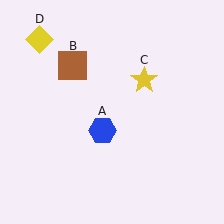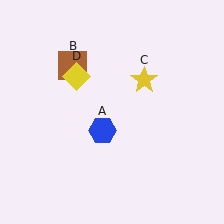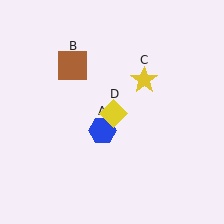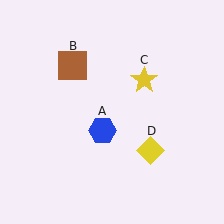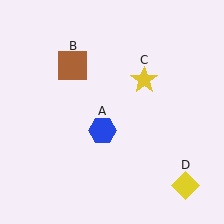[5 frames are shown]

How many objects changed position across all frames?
1 object changed position: yellow diamond (object D).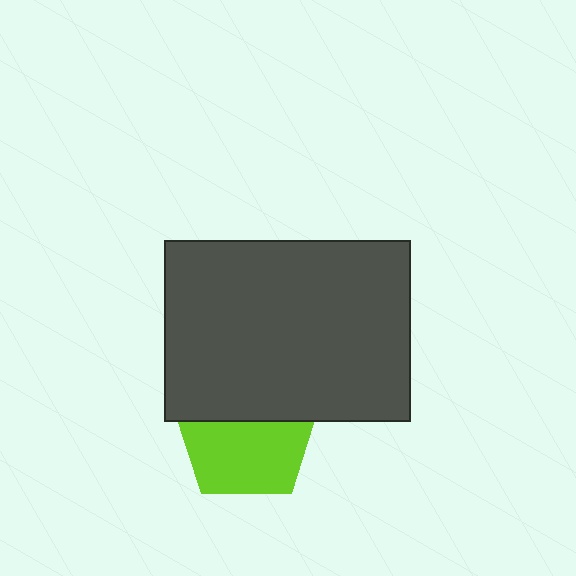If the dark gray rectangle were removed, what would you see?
You would see the complete lime pentagon.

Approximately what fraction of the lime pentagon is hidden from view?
Roughly 41% of the lime pentagon is hidden behind the dark gray rectangle.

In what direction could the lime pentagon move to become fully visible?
The lime pentagon could move down. That would shift it out from behind the dark gray rectangle entirely.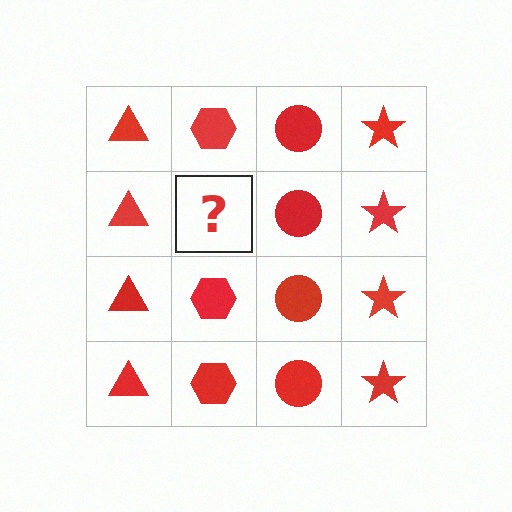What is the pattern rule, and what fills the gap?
The rule is that each column has a consistent shape. The gap should be filled with a red hexagon.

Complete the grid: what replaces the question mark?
The question mark should be replaced with a red hexagon.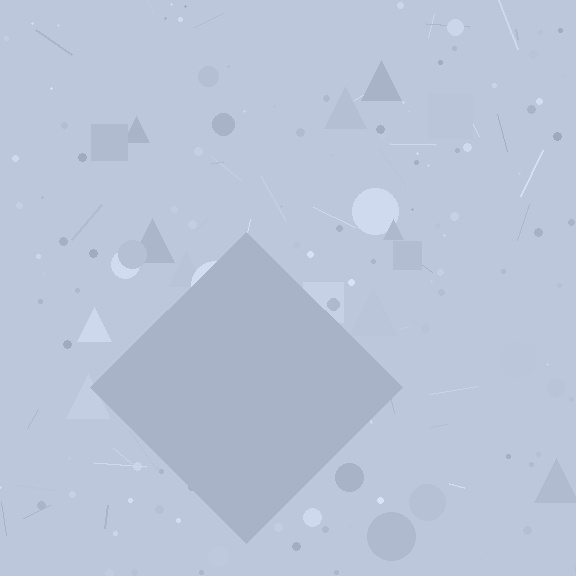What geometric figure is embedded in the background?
A diamond is embedded in the background.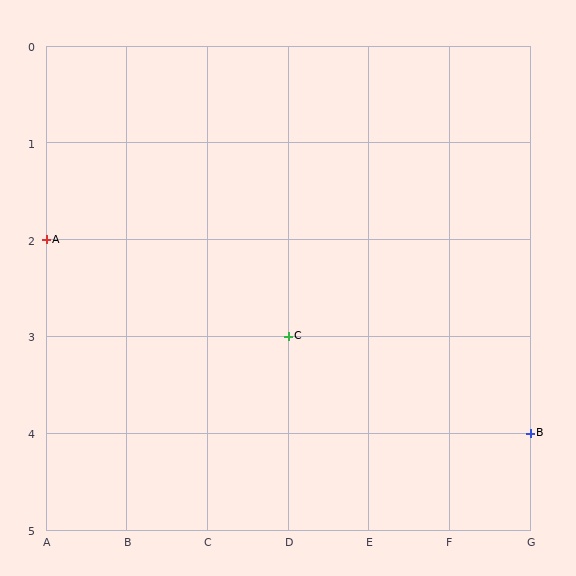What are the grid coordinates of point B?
Point B is at grid coordinates (G, 4).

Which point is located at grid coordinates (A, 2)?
Point A is at (A, 2).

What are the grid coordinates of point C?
Point C is at grid coordinates (D, 3).